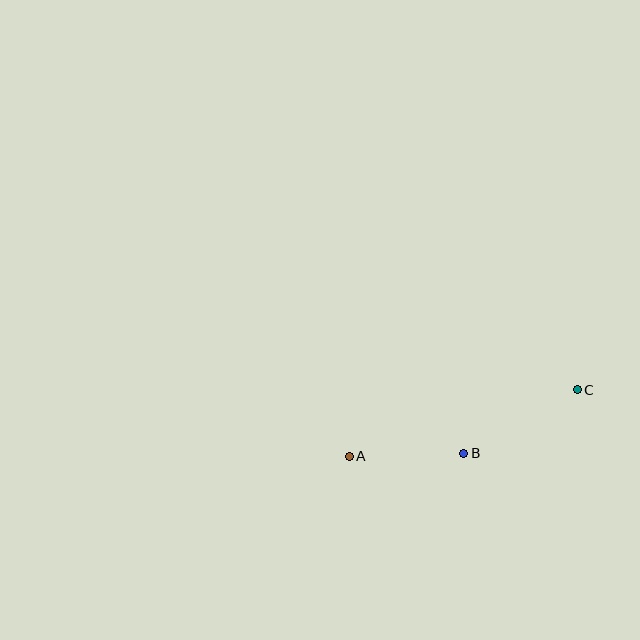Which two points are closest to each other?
Points A and B are closest to each other.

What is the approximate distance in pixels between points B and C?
The distance between B and C is approximately 130 pixels.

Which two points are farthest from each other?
Points A and C are farthest from each other.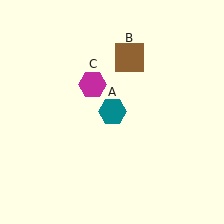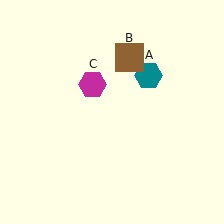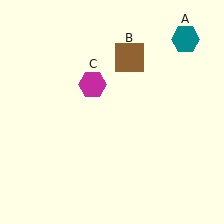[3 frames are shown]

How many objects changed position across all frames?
1 object changed position: teal hexagon (object A).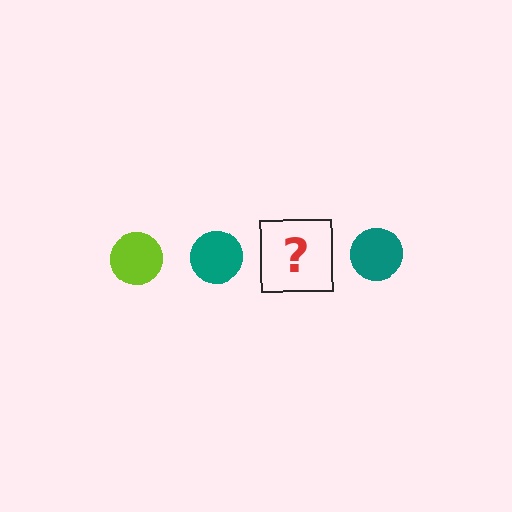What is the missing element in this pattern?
The missing element is a lime circle.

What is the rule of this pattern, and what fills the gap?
The rule is that the pattern cycles through lime, teal circles. The gap should be filled with a lime circle.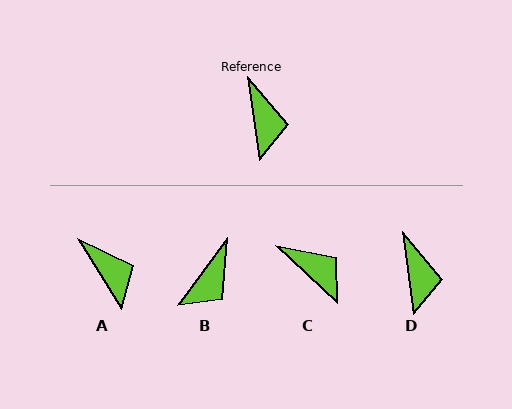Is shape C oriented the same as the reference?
No, it is off by about 39 degrees.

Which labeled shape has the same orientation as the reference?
D.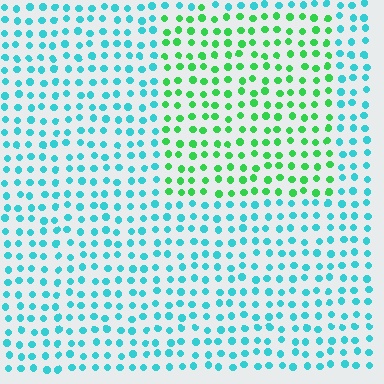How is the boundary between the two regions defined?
The boundary is defined purely by a slight shift in hue (about 52 degrees). Spacing, size, and orientation are identical on both sides.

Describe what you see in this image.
The image is filled with small cyan elements in a uniform arrangement. A rectangle-shaped region is visible where the elements are tinted to a slightly different hue, forming a subtle color boundary.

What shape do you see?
I see a rectangle.